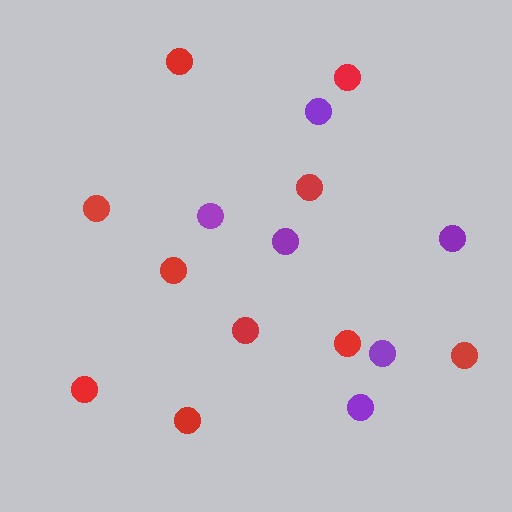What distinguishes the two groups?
There are 2 groups: one group of red circles (10) and one group of purple circles (6).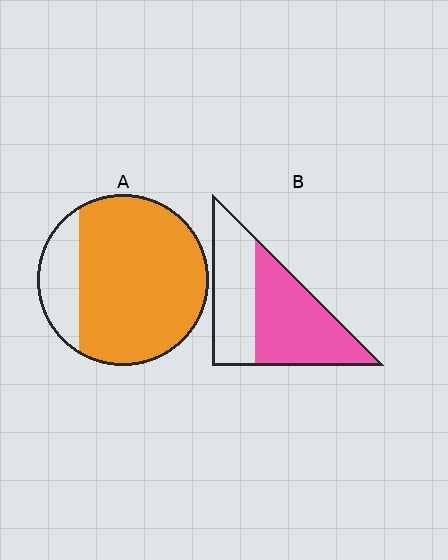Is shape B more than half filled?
Yes.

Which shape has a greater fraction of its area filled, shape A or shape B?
Shape A.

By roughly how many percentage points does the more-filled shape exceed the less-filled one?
By roughly 25 percentage points (A over B).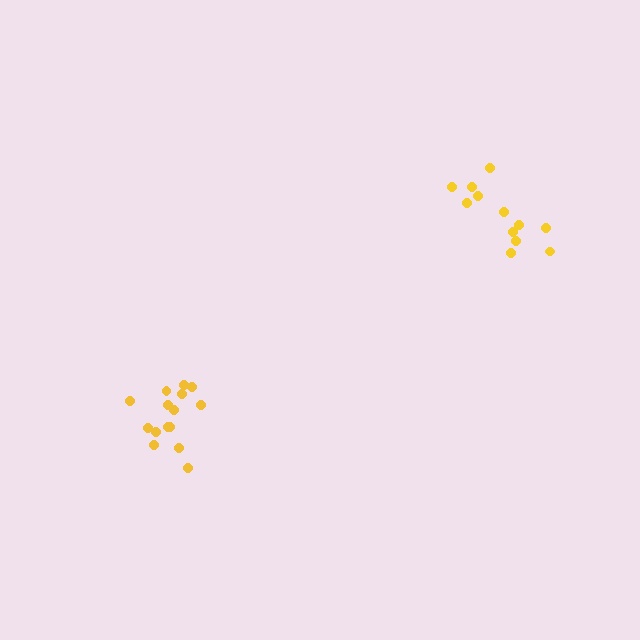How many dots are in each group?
Group 1: 15 dots, Group 2: 12 dots (27 total).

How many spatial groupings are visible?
There are 2 spatial groupings.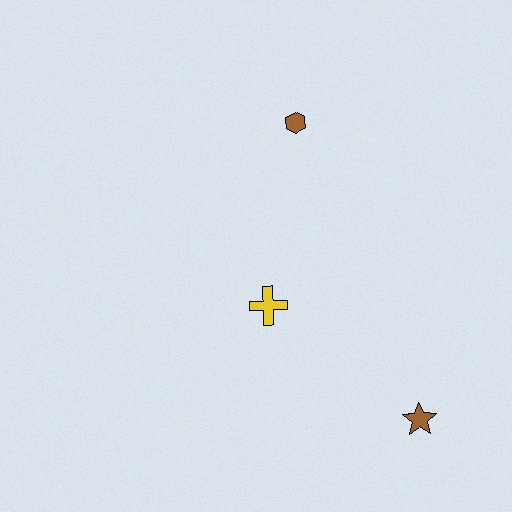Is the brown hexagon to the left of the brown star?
Yes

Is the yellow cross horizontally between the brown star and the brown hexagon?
No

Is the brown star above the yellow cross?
No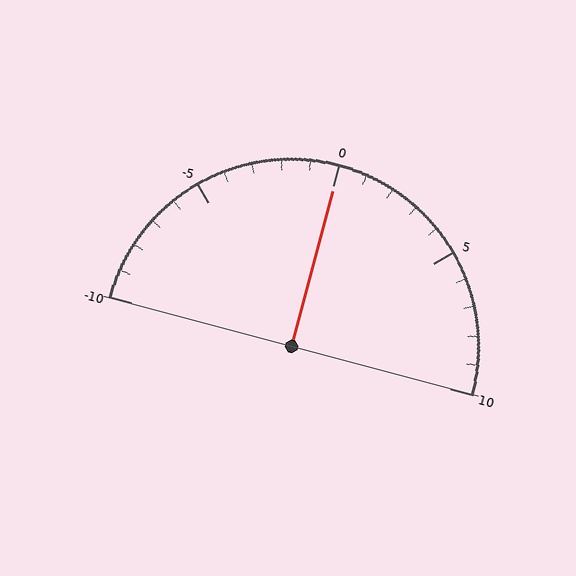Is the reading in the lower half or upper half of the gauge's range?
The reading is in the upper half of the range (-10 to 10).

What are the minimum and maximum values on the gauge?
The gauge ranges from -10 to 10.